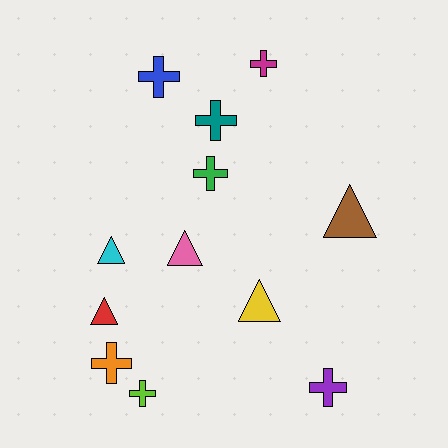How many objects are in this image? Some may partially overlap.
There are 12 objects.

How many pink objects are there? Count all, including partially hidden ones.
There is 1 pink object.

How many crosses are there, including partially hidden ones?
There are 7 crosses.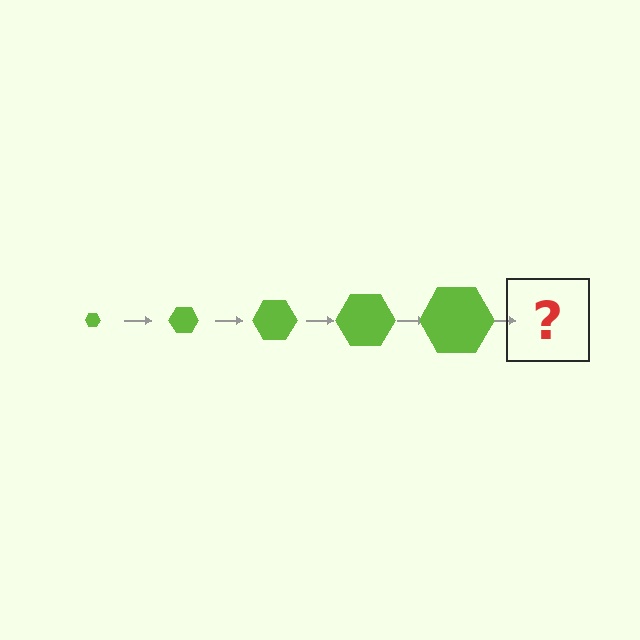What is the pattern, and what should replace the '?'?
The pattern is that the hexagon gets progressively larger each step. The '?' should be a lime hexagon, larger than the previous one.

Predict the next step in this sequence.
The next step is a lime hexagon, larger than the previous one.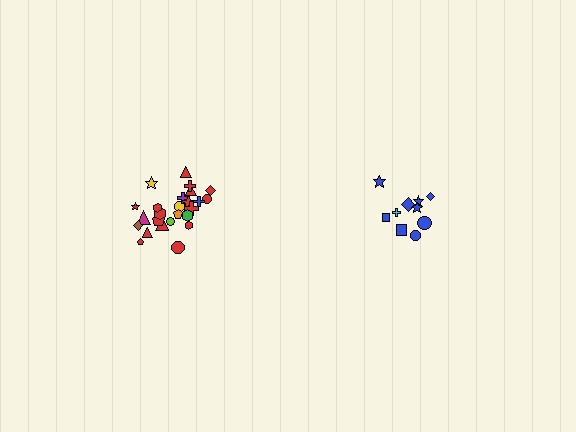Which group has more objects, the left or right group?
The left group.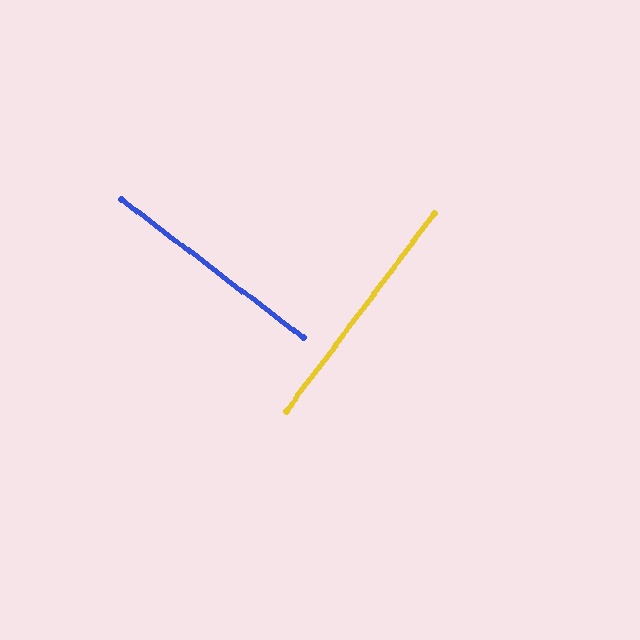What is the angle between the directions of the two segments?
Approximately 90 degrees.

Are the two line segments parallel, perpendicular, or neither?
Perpendicular — they meet at approximately 90°.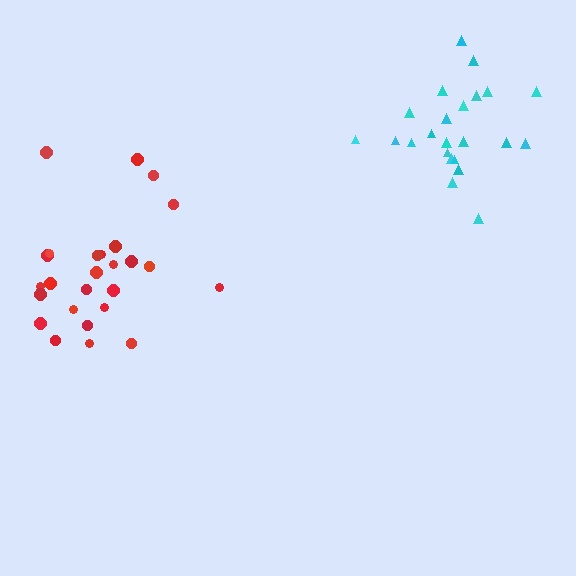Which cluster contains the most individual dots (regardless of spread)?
Red (27).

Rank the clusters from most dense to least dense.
cyan, red.